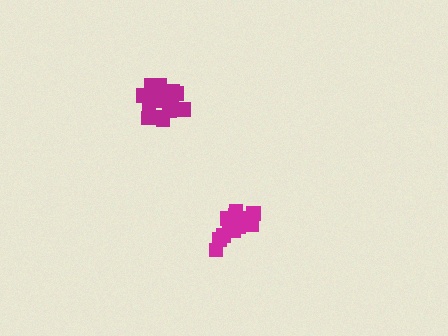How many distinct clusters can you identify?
There are 2 distinct clusters.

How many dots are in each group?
Group 1: 21 dots, Group 2: 15 dots (36 total).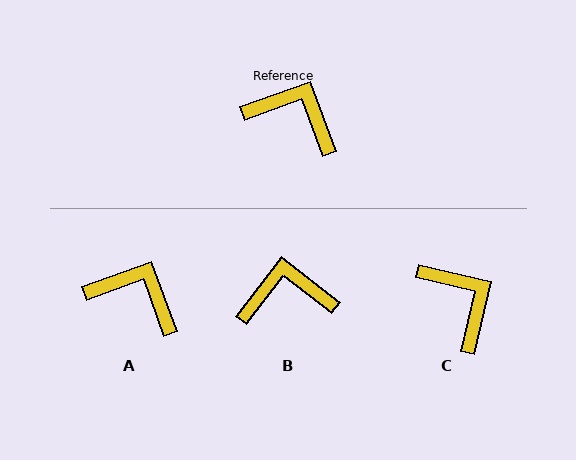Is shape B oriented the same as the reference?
No, it is off by about 33 degrees.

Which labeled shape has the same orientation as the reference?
A.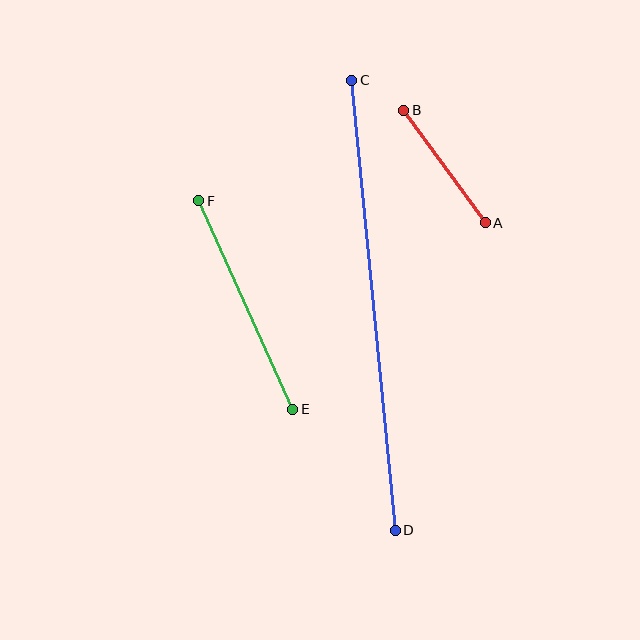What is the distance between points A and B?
The distance is approximately 139 pixels.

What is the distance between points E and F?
The distance is approximately 229 pixels.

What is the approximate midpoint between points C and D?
The midpoint is at approximately (374, 305) pixels.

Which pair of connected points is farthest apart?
Points C and D are farthest apart.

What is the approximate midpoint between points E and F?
The midpoint is at approximately (246, 305) pixels.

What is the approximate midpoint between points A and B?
The midpoint is at approximately (445, 167) pixels.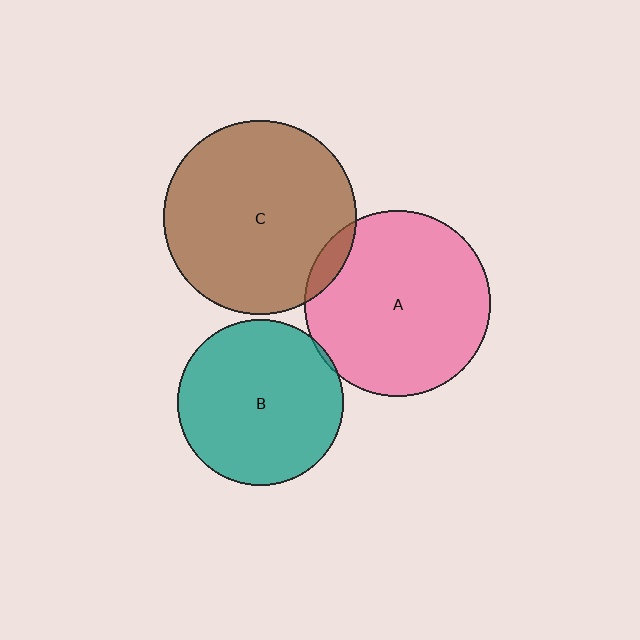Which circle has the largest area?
Circle C (brown).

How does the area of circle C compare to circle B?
Approximately 1.4 times.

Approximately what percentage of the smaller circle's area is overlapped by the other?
Approximately 5%.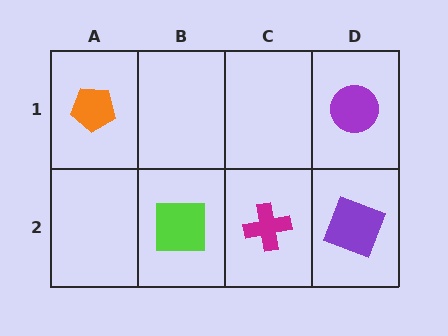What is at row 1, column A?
An orange pentagon.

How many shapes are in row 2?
3 shapes.